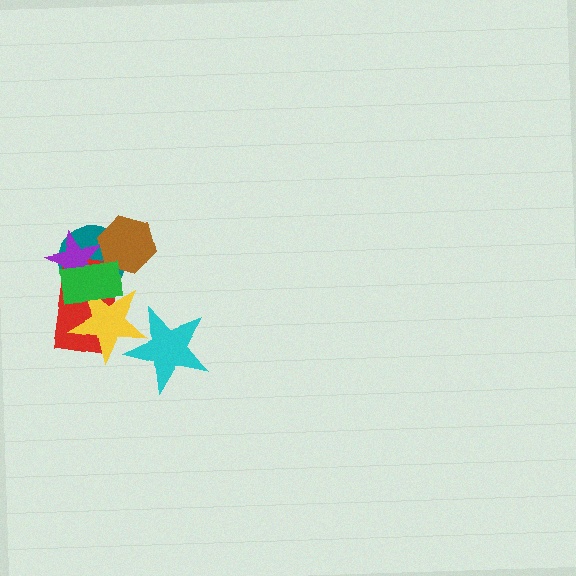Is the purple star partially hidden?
Yes, it is partially covered by another shape.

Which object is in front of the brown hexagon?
The green rectangle is in front of the brown hexagon.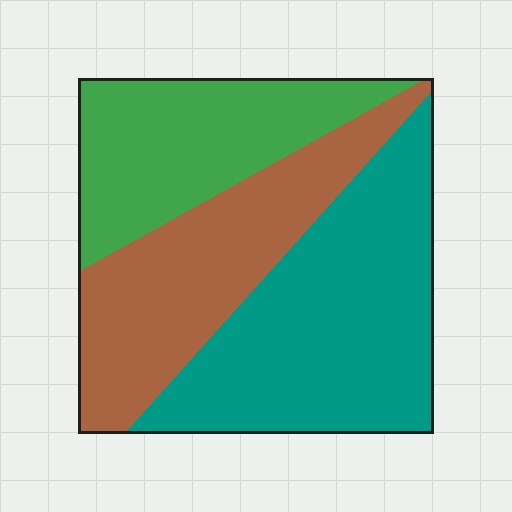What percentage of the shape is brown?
Brown takes up between a sixth and a third of the shape.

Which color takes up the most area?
Teal, at roughly 40%.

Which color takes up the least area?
Green, at roughly 25%.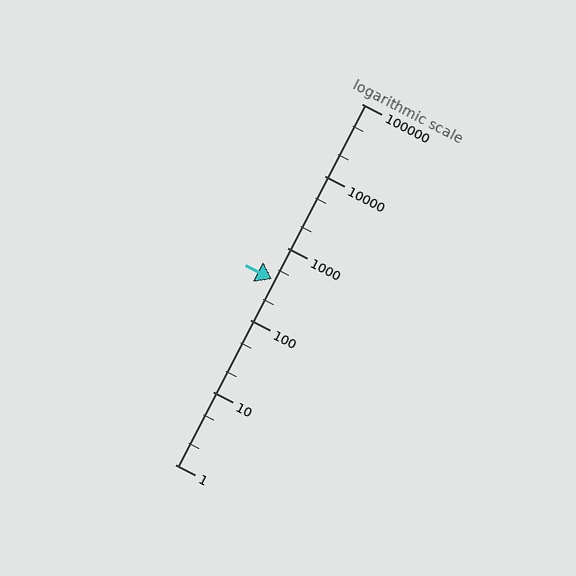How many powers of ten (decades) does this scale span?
The scale spans 5 decades, from 1 to 100000.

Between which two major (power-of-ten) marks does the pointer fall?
The pointer is between 100 and 1000.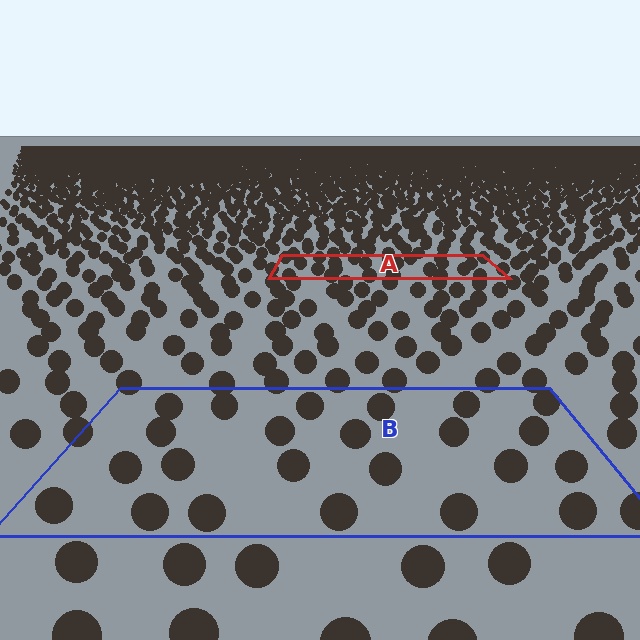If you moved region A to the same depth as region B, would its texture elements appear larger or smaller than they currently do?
They would appear larger. At a closer depth, the same texture elements are projected at a bigger on-screen size.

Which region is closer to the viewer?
Region B is closer. The texture elements there are larger and more spread out.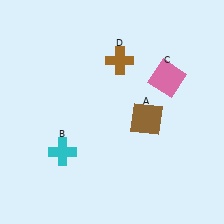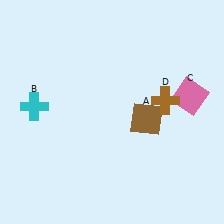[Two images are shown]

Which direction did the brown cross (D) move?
The brown cross (D) moved right.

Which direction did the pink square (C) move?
The pink square (C) moved right.